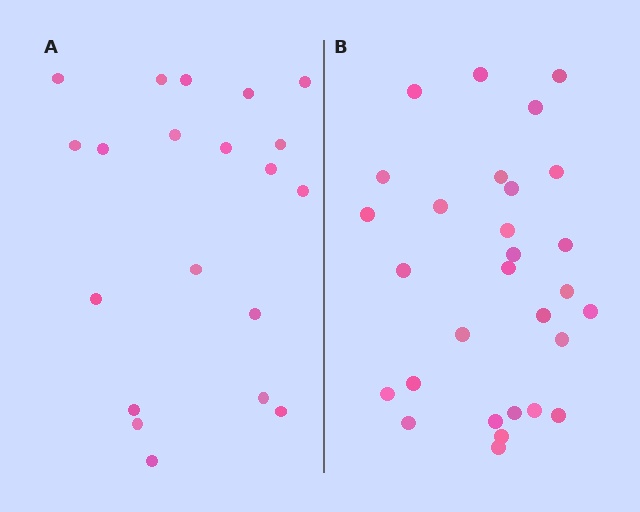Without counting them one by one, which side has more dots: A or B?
Region B (the right region) has more dots.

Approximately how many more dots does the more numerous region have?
Region B has roughly 8 or so more dots than region A.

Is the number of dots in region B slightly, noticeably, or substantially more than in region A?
Region B has substantially more. The ratio is roughly 1.4 to 1.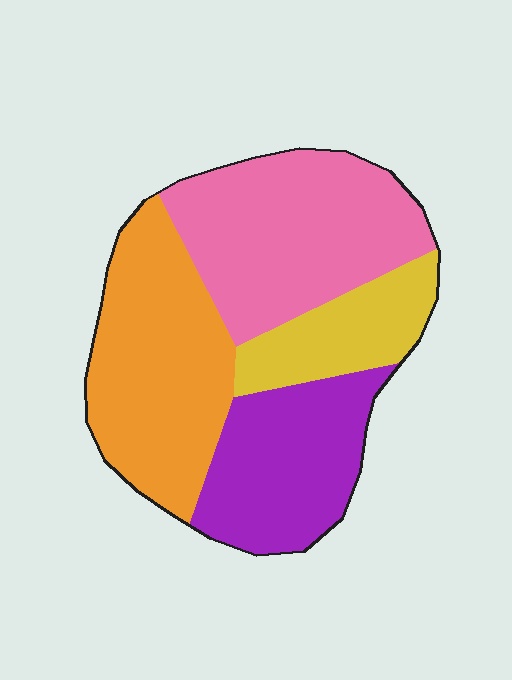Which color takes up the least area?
Yellow, at roughly 15%.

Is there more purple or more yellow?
Purple.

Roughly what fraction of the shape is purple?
Purple takes up between a sixth and a third of the shape.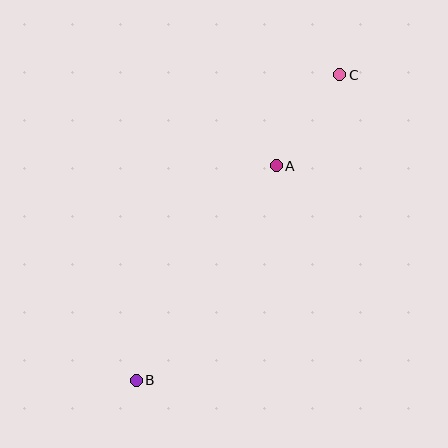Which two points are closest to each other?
Points A and C are closest to each other.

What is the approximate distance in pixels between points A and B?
The distance between A and B is approximately 256 pixels.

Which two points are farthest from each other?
Points B and C are farthest from each other.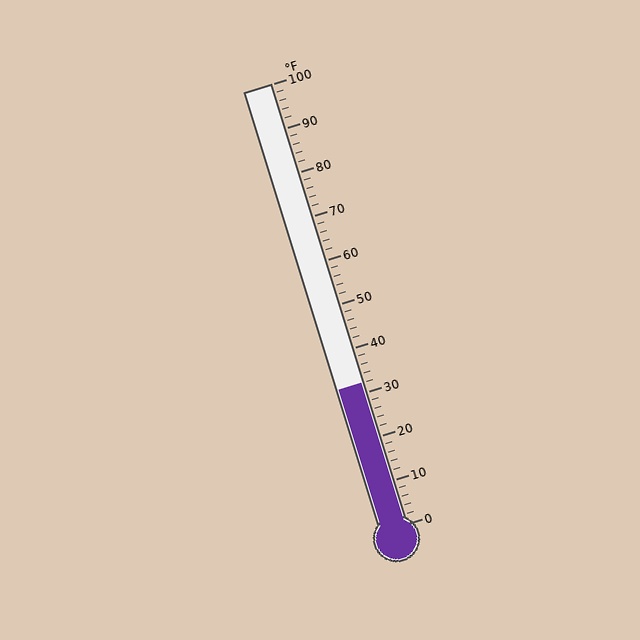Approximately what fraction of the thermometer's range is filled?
The thermometer is filled to approximately 30% of its range.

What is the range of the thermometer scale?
The thermometer scale ranges from 0°F to 100°F.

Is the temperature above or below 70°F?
The temperature is below 70°F.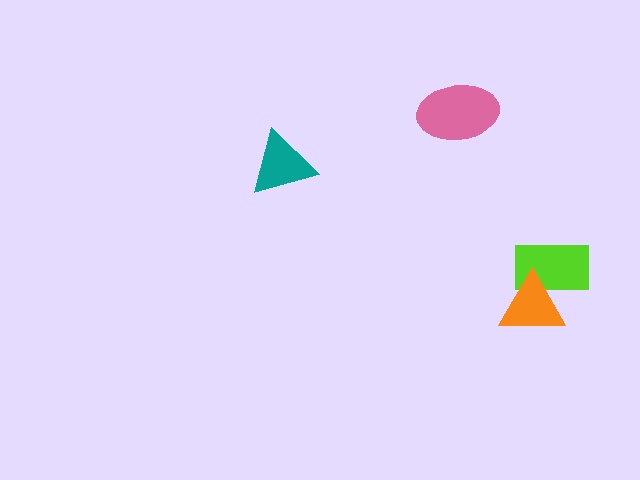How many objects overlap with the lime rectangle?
1 object overlaps with the lime rectangle.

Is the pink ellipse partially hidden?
No, no other shape covers it.